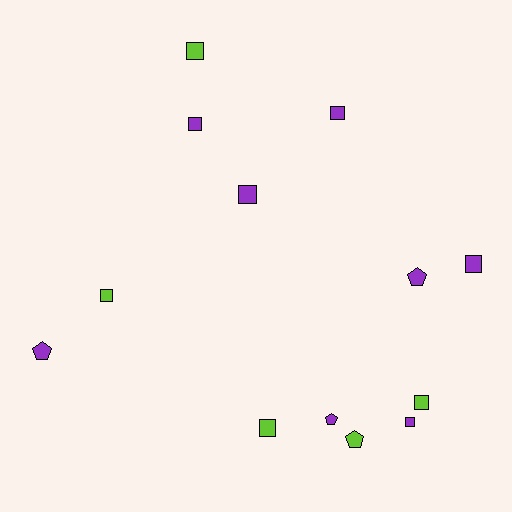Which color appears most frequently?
Purple, with 8 objects.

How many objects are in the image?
There are 13 objects.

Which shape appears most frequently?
Square, with 9 objects.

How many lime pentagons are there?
There is 1 lime pentagon.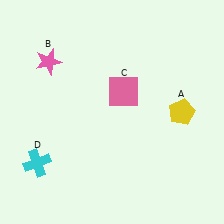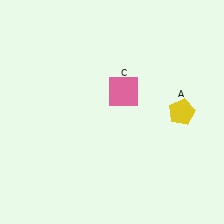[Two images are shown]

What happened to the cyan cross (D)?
The cyan cross (D) was removed in Image 2. It was in the bottom-left area of Image 1.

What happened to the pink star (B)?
The pink star (B) was removed in Image 2. It was in the top-left area of Image 1.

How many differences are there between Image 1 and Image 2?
There are 2 differences between the two images.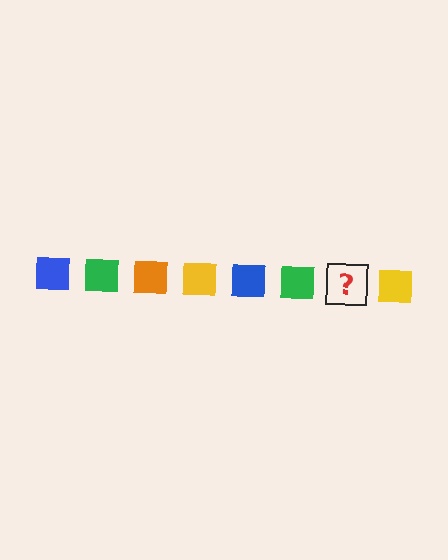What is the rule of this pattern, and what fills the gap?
The rule is that the pattern cycles through blue, green, orange, yellow squares. The gap should be filled with an orange square.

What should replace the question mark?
The question mark should be replaced with an orange square.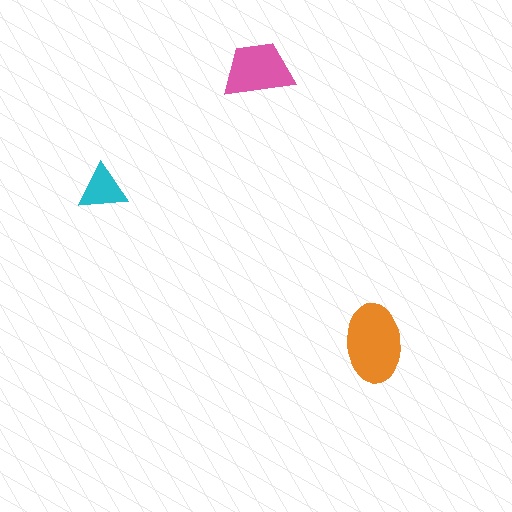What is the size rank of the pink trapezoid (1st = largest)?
2nd.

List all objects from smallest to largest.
The cyan triangle, the pink trapezoid, the orange ellipse.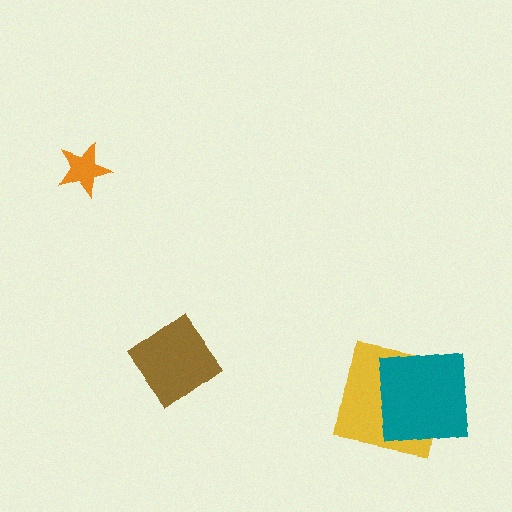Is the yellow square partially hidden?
Yes, it is partially covered by another shape.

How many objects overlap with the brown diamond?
0 objects overlap with the brown diamond.